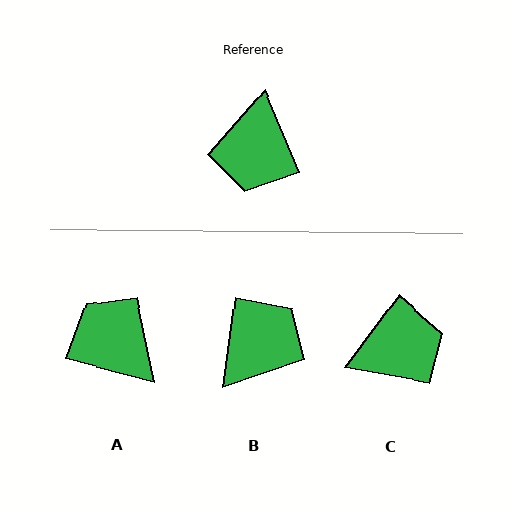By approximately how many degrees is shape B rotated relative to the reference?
Approximately 150 degrees counter-clockwise.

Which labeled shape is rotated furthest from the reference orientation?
B, about 150 degrees away.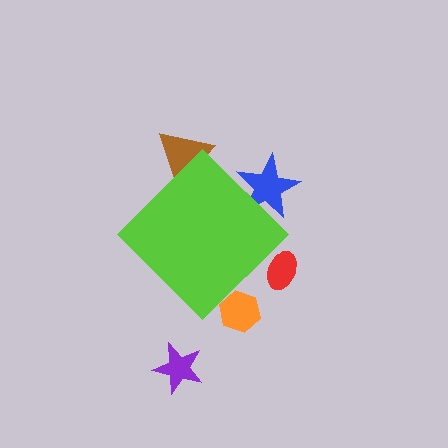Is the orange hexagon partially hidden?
Yes, the orange hexagon is partially hidden behind the lime diamond.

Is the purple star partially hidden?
No, the purple star is fully visible.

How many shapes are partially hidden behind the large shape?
4 shapes are partially hidden.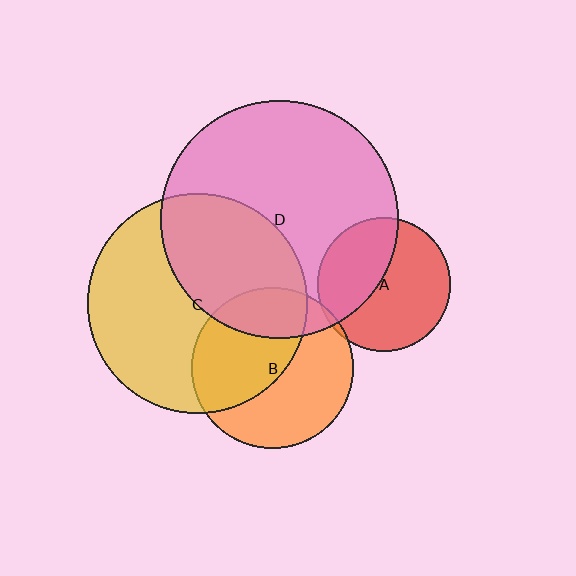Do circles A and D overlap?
Yes.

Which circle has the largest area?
Circle D (pink).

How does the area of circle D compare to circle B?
Approximately 2.2 times.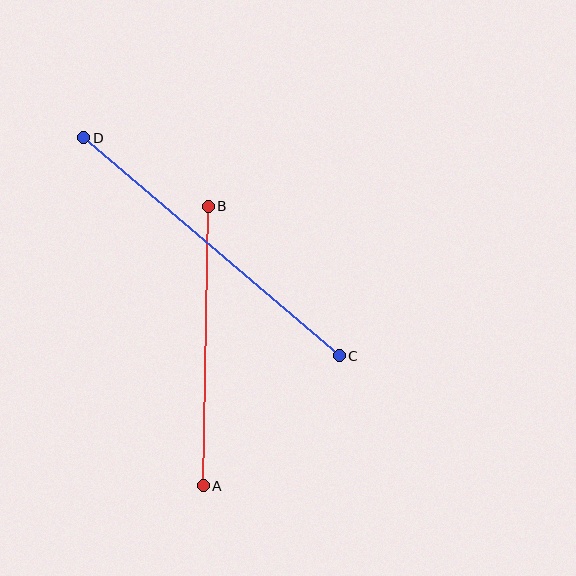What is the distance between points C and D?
The distance is approximately 336 pixels.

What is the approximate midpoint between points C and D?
The midpoint is at approximately (211, 247) pixels.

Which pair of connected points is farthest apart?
Points C and D are farthest apart.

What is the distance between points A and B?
The distance is approximately 279 pixels.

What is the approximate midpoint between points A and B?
The midpoint is at approximately (206, 346) pixels.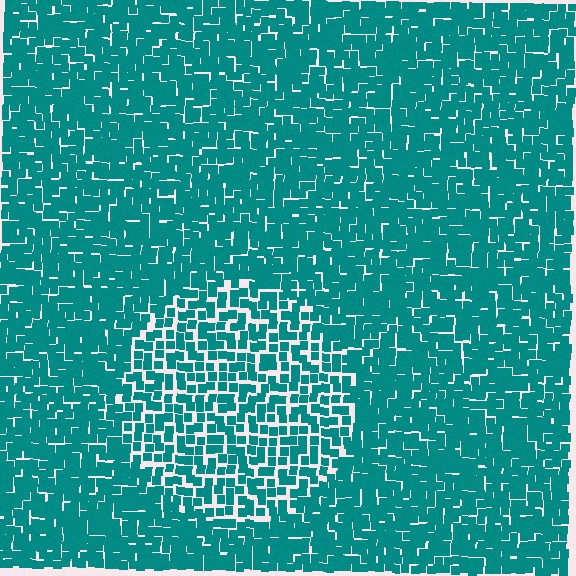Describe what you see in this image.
The image contains small teal elements arranged at two different densities. A circle-shaped region is visible where the elements are less densely packed than the surrounding area.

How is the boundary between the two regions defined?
The boundary is defined by a change in element density (approximately 1.6x ratio). All elements are the same color, size, and shape.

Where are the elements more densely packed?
The elements are more densely packed outside the circle boundary.